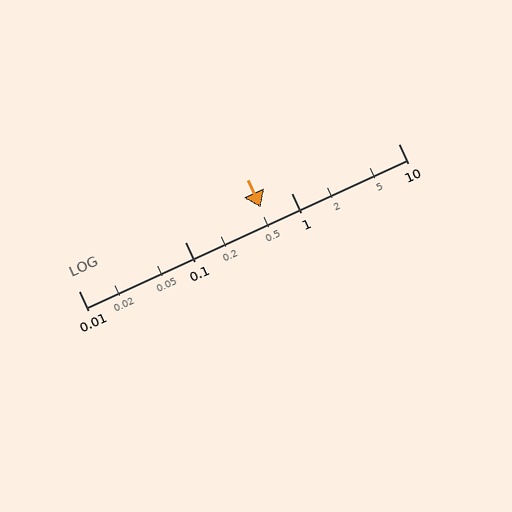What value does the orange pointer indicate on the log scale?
The pointer indicates approximately 0.51.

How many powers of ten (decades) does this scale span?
The scale spans 3 decades, from 0.01 to 10.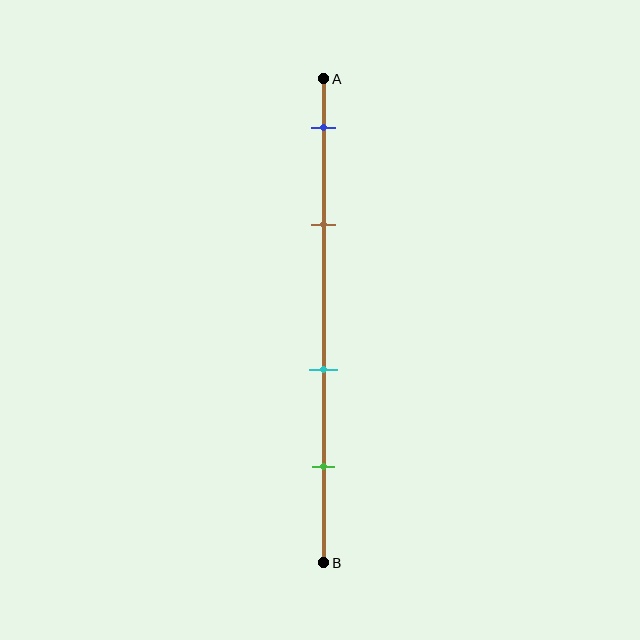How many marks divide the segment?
There are 4 marks dividing the segment.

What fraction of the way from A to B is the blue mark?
The blue mark is approximately 10% (0.1) of the way from A to B.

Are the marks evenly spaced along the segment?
No, the marks are not evenly spaced.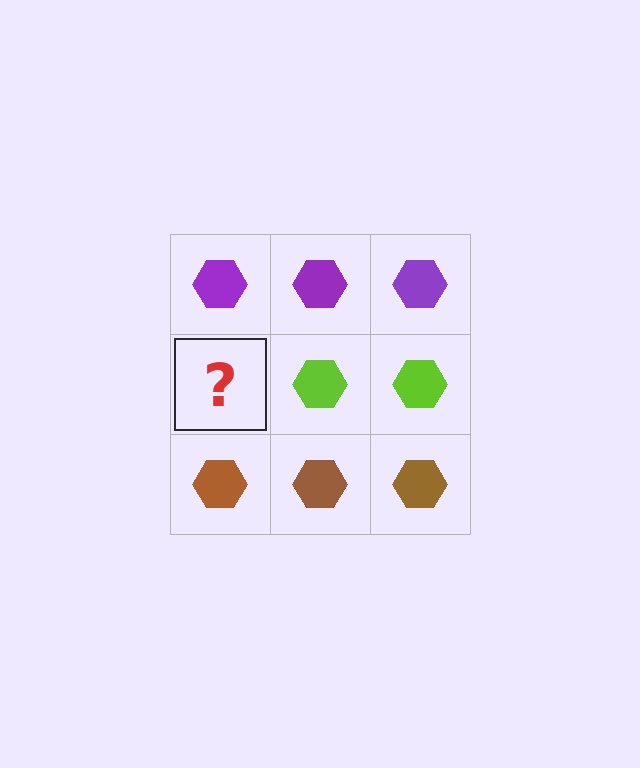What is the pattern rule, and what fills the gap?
The rule is that each row has a consistent color. The gap should be filled with a lime hexagon.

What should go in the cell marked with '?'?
The missing cell should contain a lime hexagon.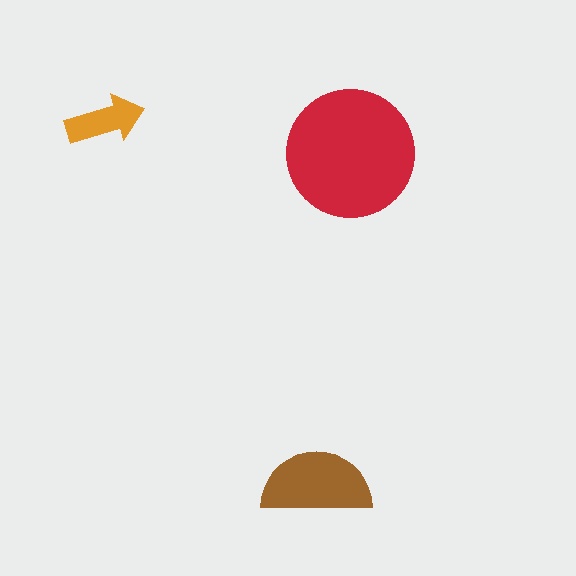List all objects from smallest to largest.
The orange arrow, the brown semicircle, the red circle.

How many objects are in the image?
There are 3 objects in the image.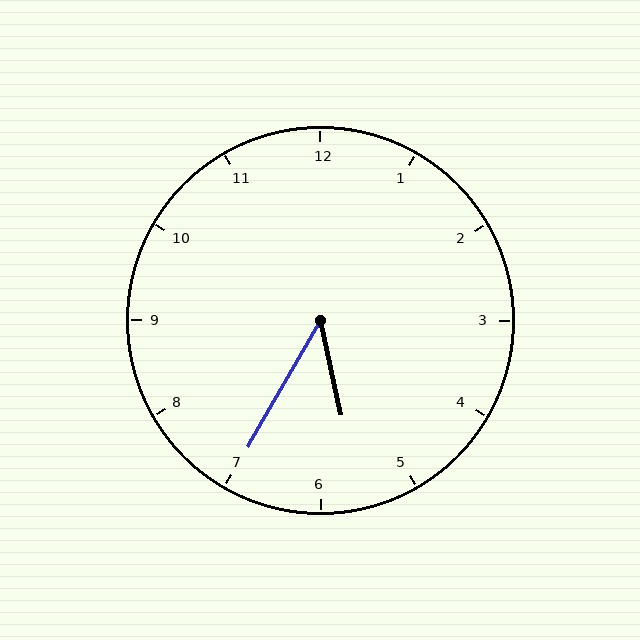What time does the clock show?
5:35.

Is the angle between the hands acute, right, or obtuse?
It is acute.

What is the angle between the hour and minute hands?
Approximately 42 degrees.